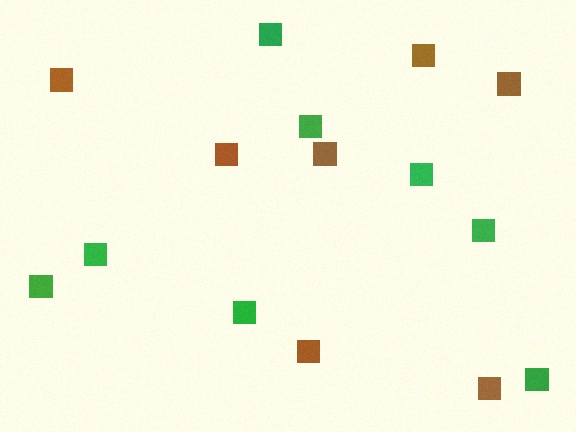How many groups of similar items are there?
There are 2 groups: one group of green squares (8) and one group of brown squares (7).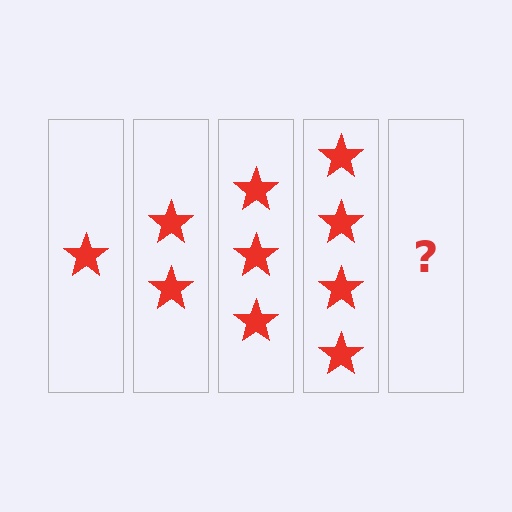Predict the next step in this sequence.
The next step is 5 stars.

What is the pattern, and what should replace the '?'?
The pattern is that each step adds one more star. The '?' should be 5 stars.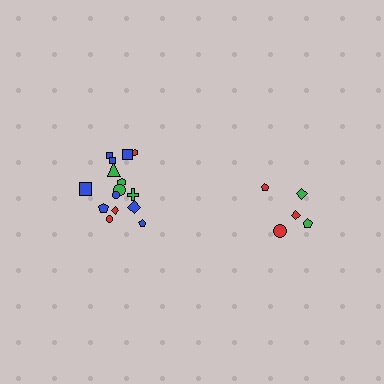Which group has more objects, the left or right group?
The left group.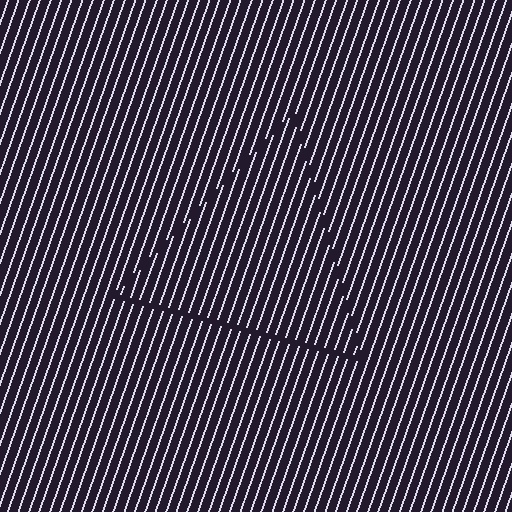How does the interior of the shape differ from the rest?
The interior of the shape contains the same grating, shifted by half a period — the contour is defined by the phase discontinuity where line-ends from the inner and outer gratings abut.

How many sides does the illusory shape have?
3 sides — the line-ends trace a triangle.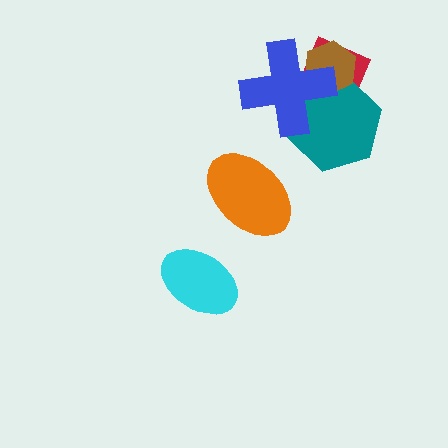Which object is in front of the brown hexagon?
The blue cross is in front of the brown hexagon.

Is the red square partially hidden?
Yes, it is partially covered by another shape.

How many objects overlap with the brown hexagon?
3 objects overlap with the brown hexagon.